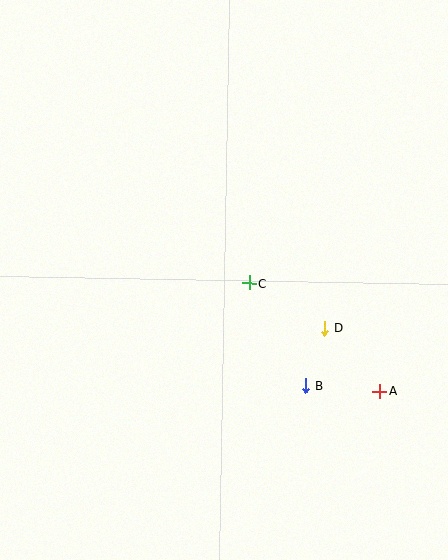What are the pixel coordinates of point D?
Point D is at (325, 328).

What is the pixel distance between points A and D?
The distance between A and D is 84 pixels.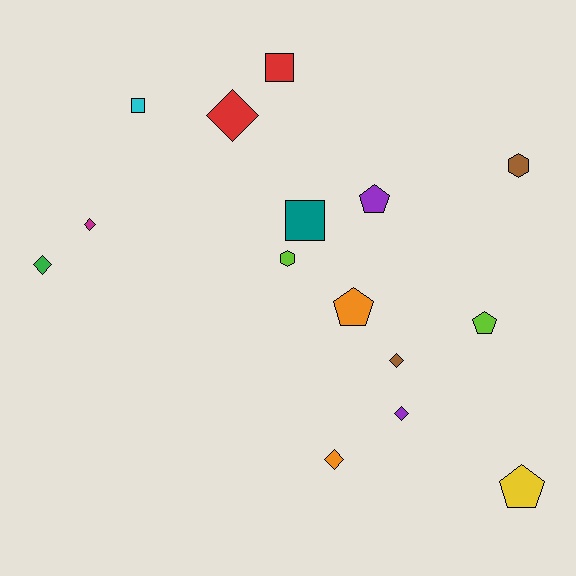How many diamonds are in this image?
There are 6 diamonds.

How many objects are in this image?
There are 15 objects.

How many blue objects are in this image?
There are no blue objects.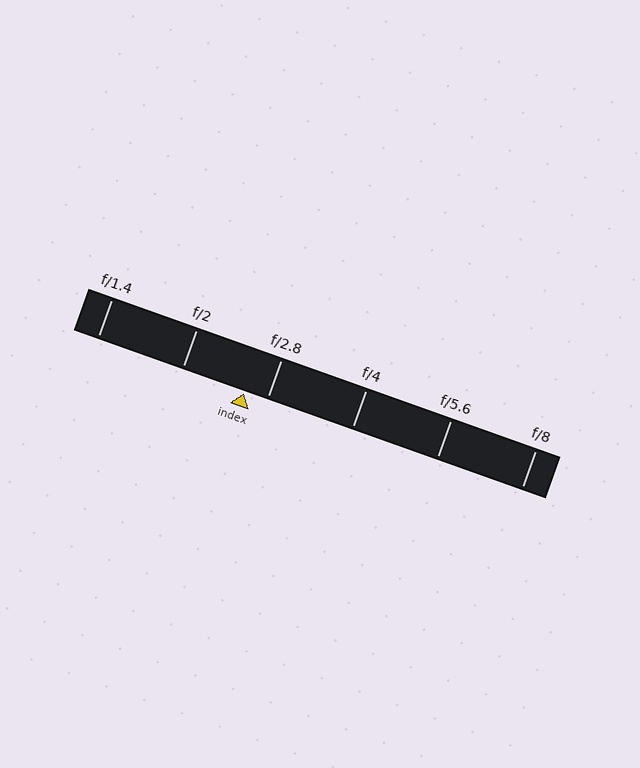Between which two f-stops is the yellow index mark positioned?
The index mark is between f/2 and f/2.8.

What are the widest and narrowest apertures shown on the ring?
The widest aperture shown is f/1.4 and the narrowest is f/8.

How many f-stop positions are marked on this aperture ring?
There are 6 f-stop positions marked.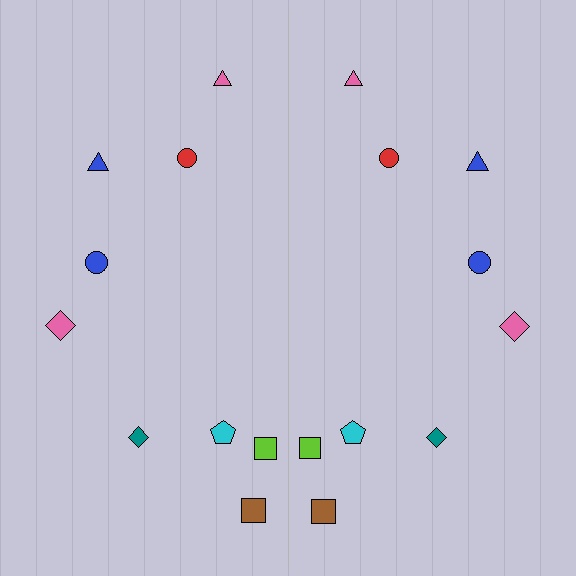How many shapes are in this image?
There are 18 shapes in this image.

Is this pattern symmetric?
Yes, this pattern has bilateral (reflection) symmetry.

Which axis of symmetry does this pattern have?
The pattern has a vertical axis of symmetry running through the center of the image.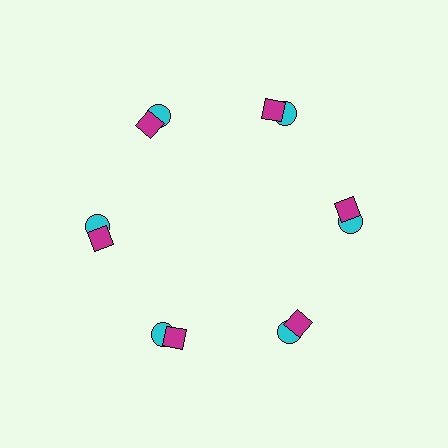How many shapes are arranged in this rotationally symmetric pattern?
There are 12 shapes, arranged in 6 groups of 2.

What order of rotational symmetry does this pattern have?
This pattern has 6-fold rotational symmetry.